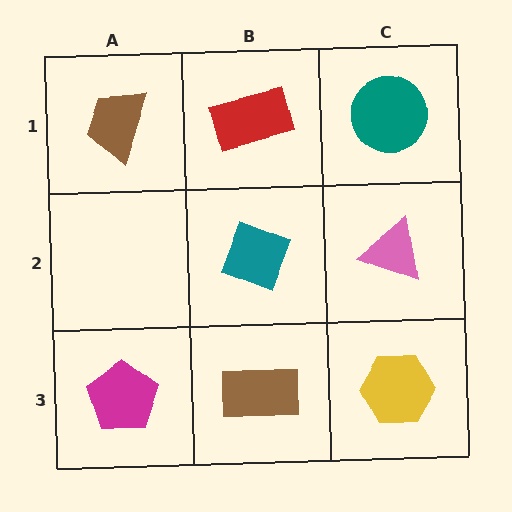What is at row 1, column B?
A red rectangle.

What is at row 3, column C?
A yellow hexagon.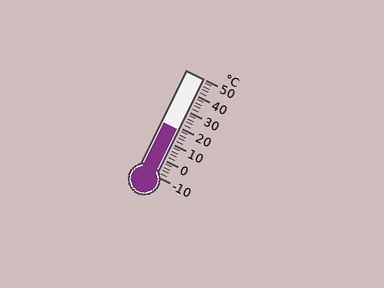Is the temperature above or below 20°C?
The temperature is below 20°C.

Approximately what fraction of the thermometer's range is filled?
The thermometer is filled to approximately 45% of its range.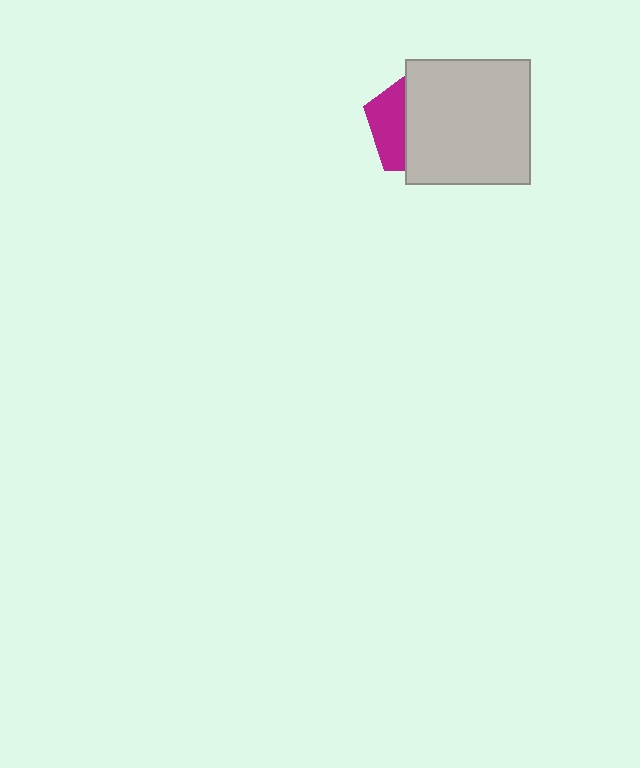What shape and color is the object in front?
The object in front is a light gray square.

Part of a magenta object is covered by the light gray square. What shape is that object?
It is a pentagon.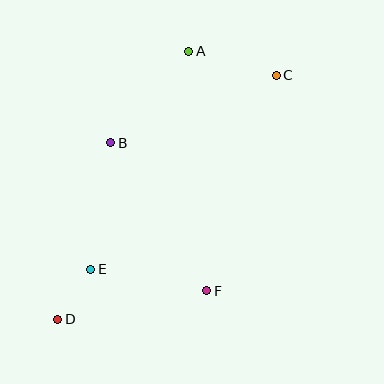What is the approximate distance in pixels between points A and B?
The distance between A and B is approximately 120 pixels.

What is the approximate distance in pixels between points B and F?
The distance between B and F is approximately 176 pixels.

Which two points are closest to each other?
Points D and E are closest to each other.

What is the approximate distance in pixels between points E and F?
The distance between E and F is approximately 118 pixels.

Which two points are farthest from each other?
Points C and D are farthest from each other.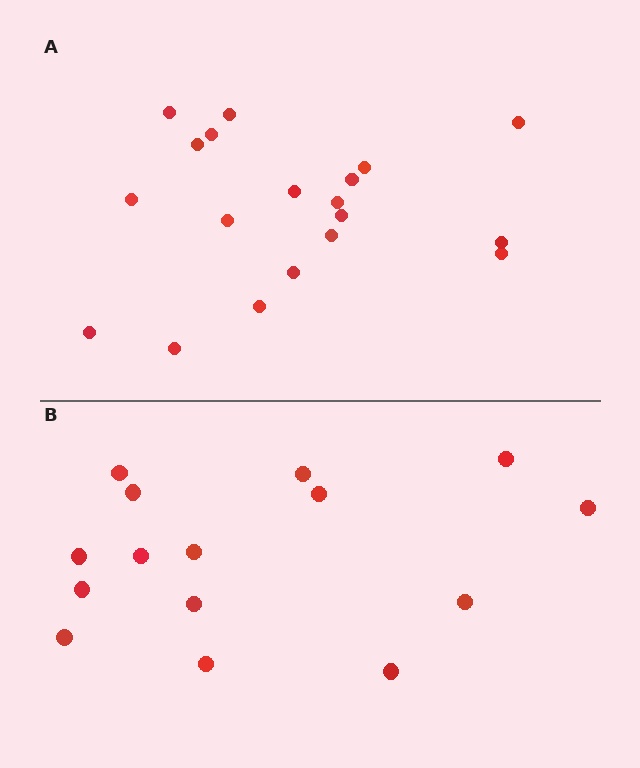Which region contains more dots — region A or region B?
Region A (the top region) has more dots.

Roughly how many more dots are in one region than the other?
Region A has about 4 more dots than region B.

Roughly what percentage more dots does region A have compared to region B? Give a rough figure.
About 25% more.